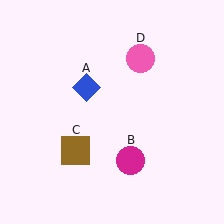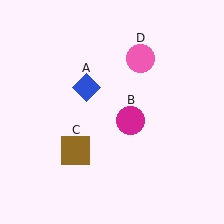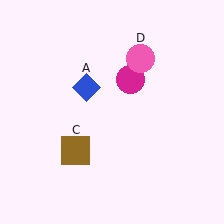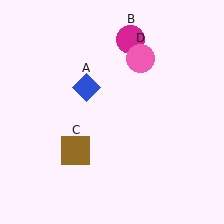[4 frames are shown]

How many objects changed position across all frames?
1 object changed position: magenta circle (object B).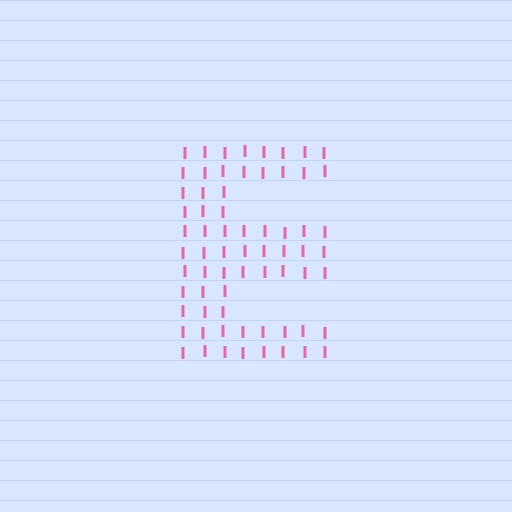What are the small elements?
The small elements are letter I's.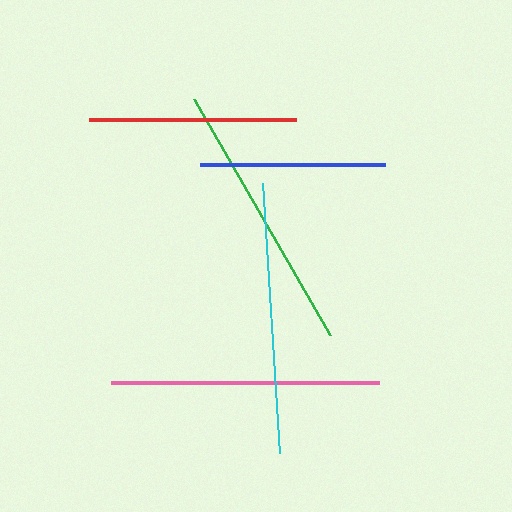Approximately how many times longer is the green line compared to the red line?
The green line is approximately 1.3 times the length of the red line.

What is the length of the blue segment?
The blue segment is approximately 185 pixels long.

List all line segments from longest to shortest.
From longest to shortest: green, cyan, pink, red, blue.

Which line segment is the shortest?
The blue line is the shortest at approximately 185 pixels.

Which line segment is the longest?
The green line is the longest at approximately 273 pixels.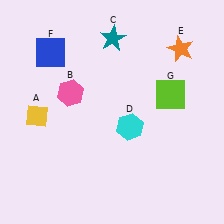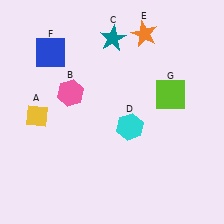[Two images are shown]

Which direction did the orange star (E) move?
The orange star (E) moved left.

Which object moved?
The orange star (E) moved left.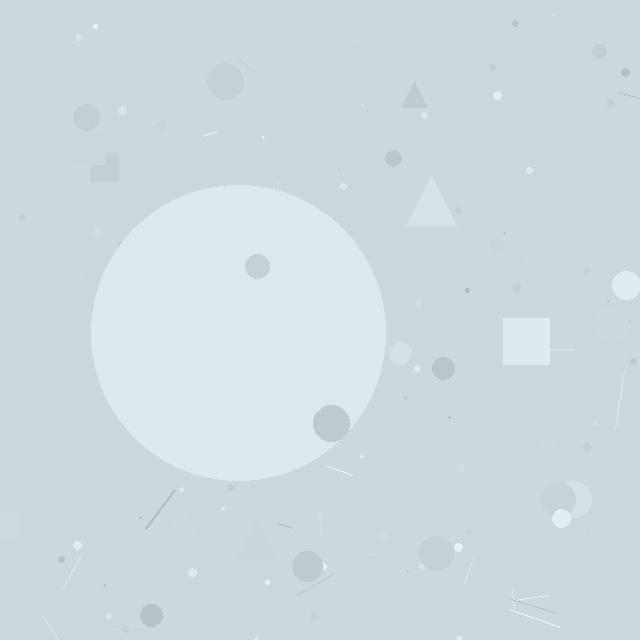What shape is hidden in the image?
A circle is hidden in the image.